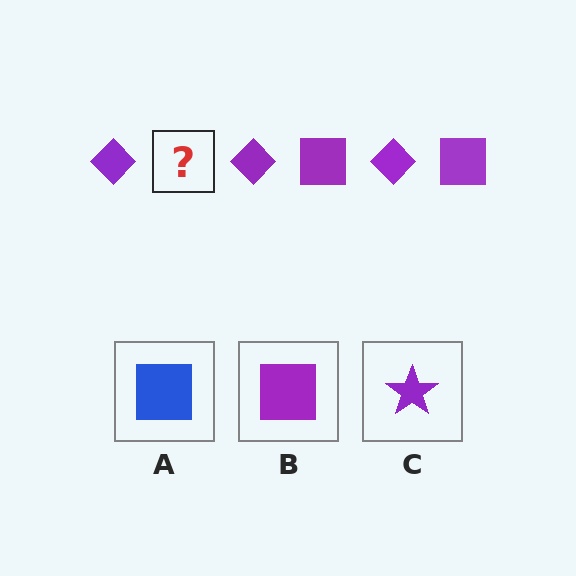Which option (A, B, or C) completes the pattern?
B.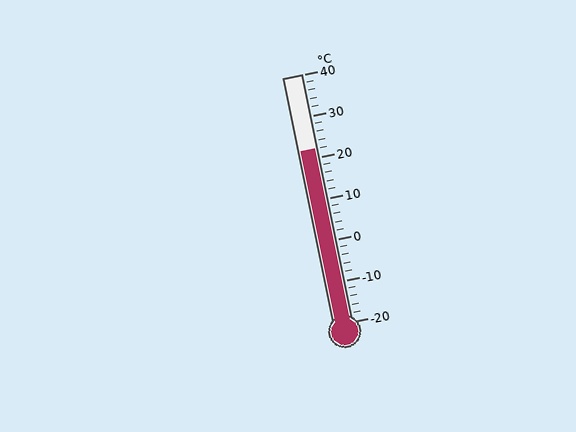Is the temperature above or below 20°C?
The temperature is above 20°C.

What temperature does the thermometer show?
The thermometer shows approximately 22°C.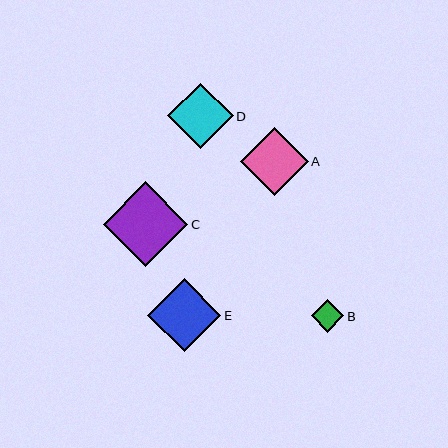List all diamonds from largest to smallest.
From largest to smallest: C, E, A, D, B.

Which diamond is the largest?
Diamond C is the largest with a size of approximately 84 pixels.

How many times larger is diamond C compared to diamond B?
Diamond C is approximately 2.6 times the size of diamond B.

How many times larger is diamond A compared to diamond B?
Diamond A is approximately 2.1 times the size of diamond B.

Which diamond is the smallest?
Diamond B is the smallest with a size of approximately 33 pixels.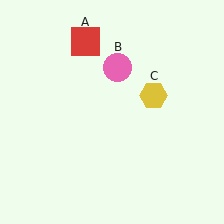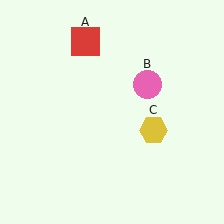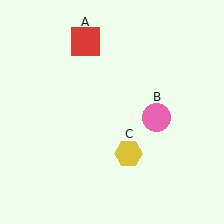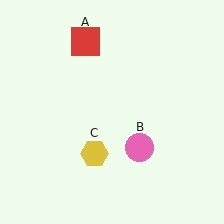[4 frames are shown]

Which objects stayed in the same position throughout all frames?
Red square (object A) remained stationary.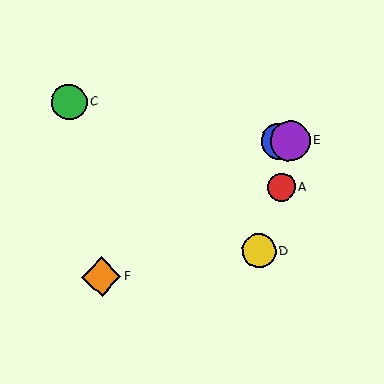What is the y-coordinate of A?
Object A is at y≈187.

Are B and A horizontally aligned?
No, B is at y≈141 and A is at y≈187.